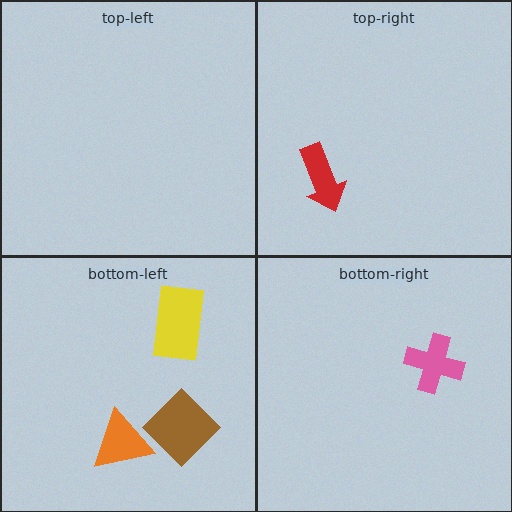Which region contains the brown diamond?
The bottom-left region.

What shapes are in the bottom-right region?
The pink cross.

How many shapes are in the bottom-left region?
3.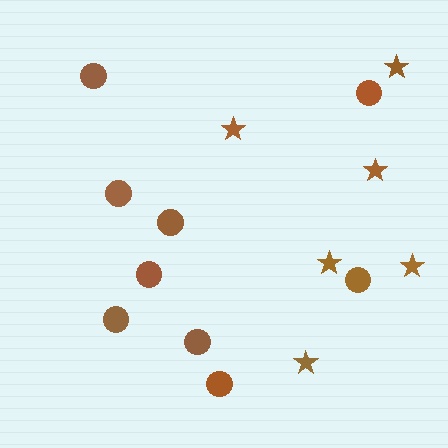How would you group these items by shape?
There are 2 groups: one group of stars (6) and one group of circles (9).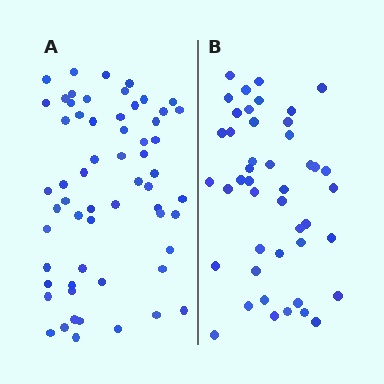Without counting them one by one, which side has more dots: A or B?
Region A (the left region) has more dots.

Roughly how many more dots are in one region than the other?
Region A has approximately 15 more dots than region B.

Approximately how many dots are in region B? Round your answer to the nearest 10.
About 40 dots. (The exact count is 45, which rounds to 40.)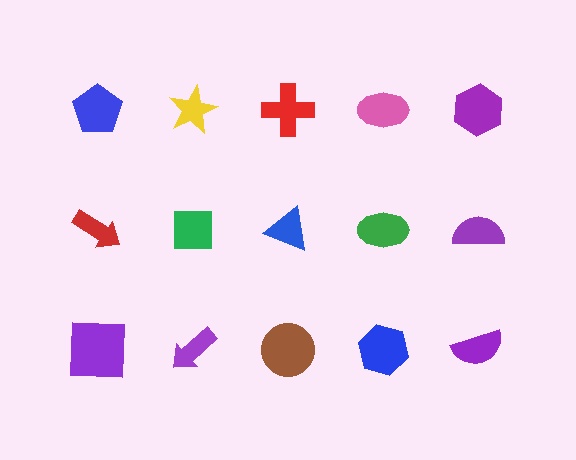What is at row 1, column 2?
A yellow star.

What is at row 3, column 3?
A brown circle.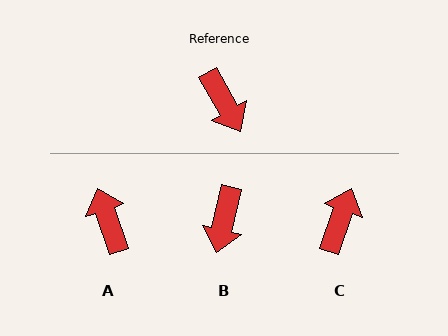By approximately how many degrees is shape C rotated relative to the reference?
Approximately 132 degrees counter-clockwise.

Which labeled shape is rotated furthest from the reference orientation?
A, about 170 degrees away.